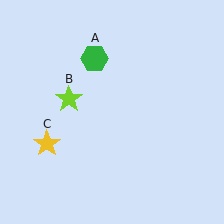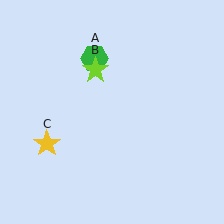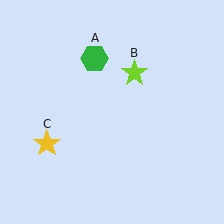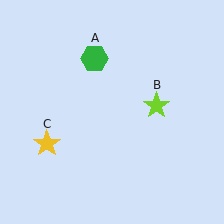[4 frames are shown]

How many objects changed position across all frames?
1 object changed position: lime star (object B).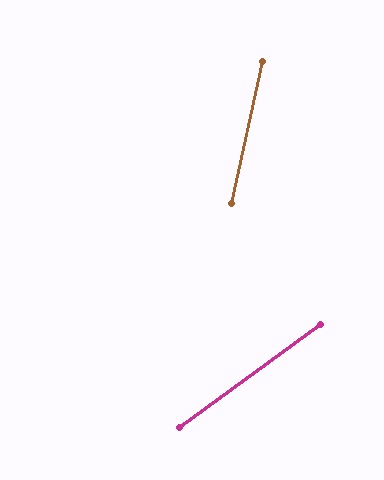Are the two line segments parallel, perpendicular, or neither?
Neither parallel nor perpendicular — they differ by about 42°.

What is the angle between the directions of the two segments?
Approximately 42 degrees.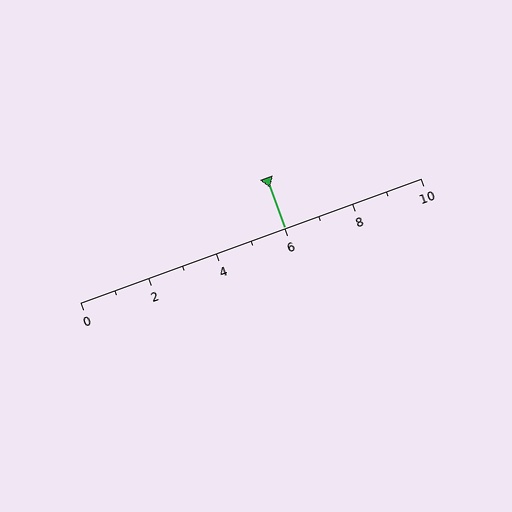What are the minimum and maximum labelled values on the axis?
The axis runs from 0 to 10.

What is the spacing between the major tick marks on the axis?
The major ticks are spaced 2 apart.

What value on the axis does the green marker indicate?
The marker indicates approximately 6.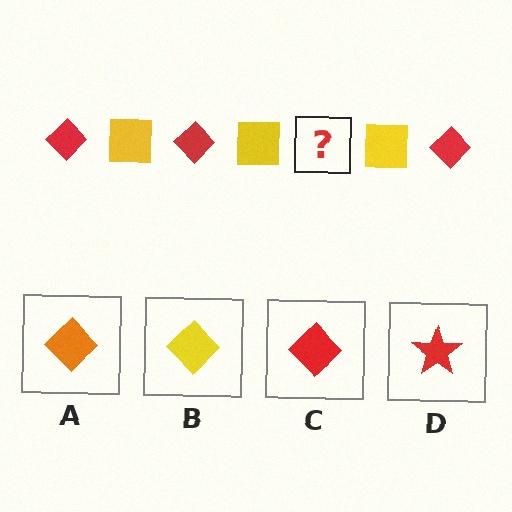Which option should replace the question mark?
Option C.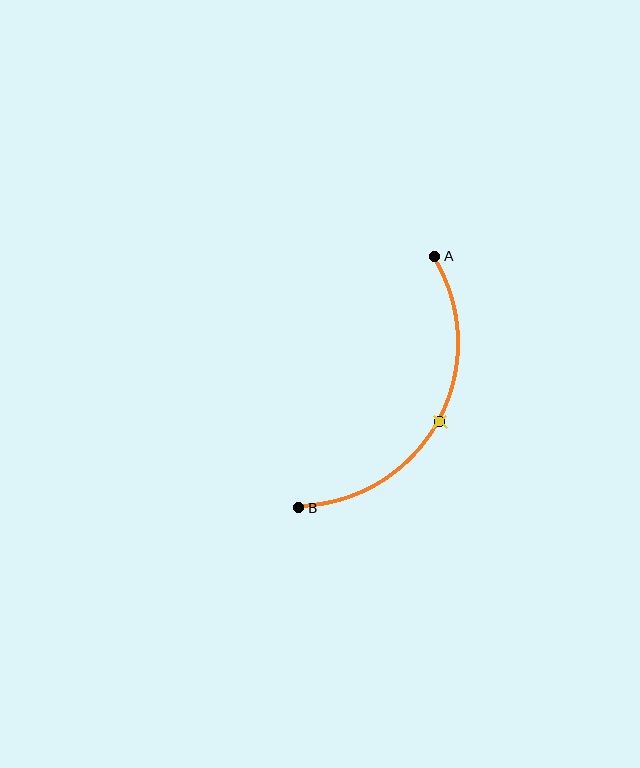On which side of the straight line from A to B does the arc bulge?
The arc bulges to the right of the straight line connecting A and B.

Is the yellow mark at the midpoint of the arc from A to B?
Yes. The yellow mark lies on the arc at equal arc-length from both A and B — it is the arc midpoint.